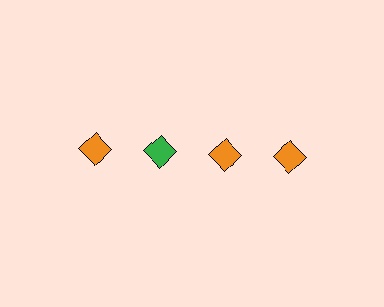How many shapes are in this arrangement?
There are 4 shapes arranged in a grid pattern.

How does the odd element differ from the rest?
It has a different color: green instead of orange.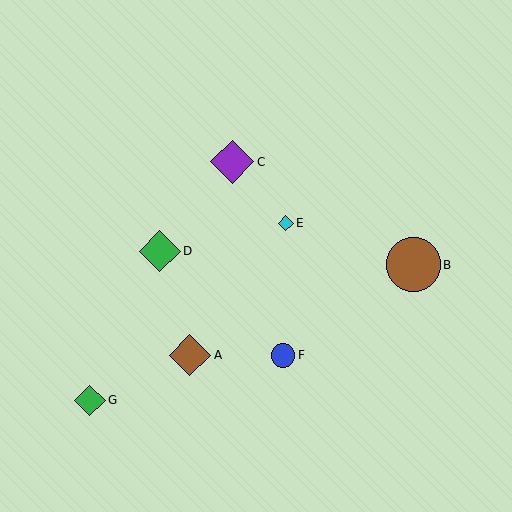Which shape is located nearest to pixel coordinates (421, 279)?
The brown circle (labeled B) at (413, 265) is nearest to that location.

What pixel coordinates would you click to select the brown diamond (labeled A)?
Click at (190, 355) to select the brown diamond A.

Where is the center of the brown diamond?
The center of the brown diamond is at (190, 355).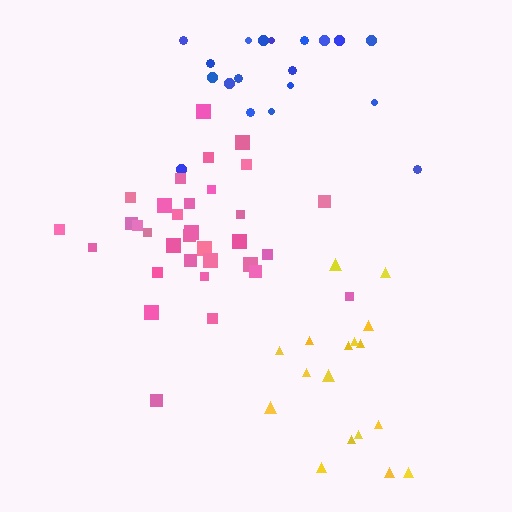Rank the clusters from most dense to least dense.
pink, blue, yellow.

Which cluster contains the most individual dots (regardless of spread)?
Pink (33).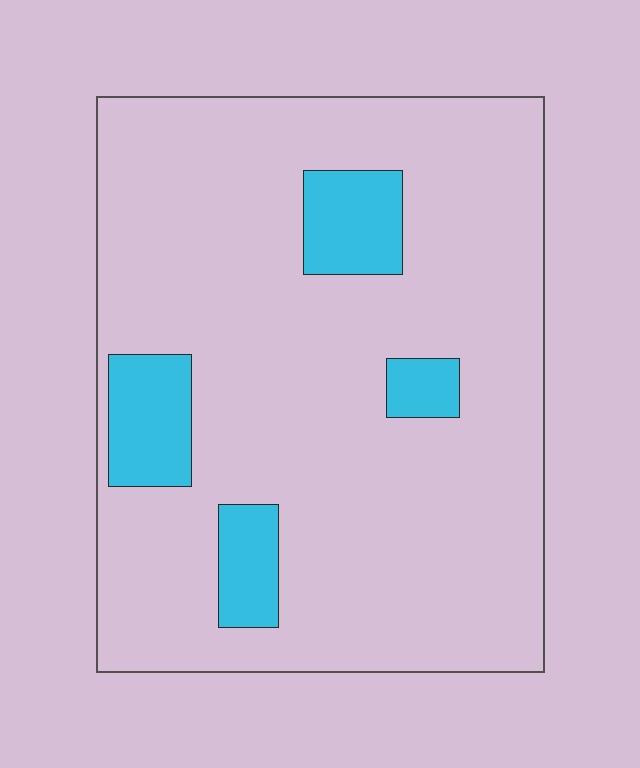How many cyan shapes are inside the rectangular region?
4.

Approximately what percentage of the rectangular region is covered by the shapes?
Approximately 15%.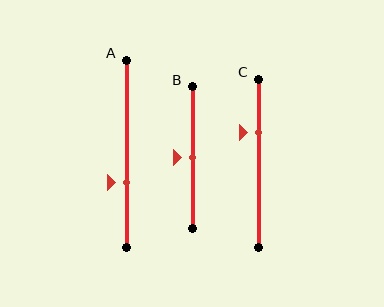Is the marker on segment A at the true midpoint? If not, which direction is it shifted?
No, the marker on segment A is shifted downward by about 15% of the segment length.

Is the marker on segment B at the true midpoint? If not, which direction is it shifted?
Yes, the marker on segment B is at the true midpoint.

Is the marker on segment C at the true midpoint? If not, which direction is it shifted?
No, the marker on segment C is shifted upward by about 18% of the segment length.